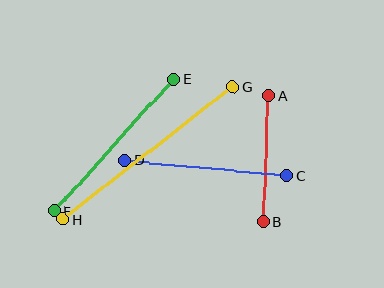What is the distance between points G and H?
The distance is approximately 215 pixels.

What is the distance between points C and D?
The distance is approximately 163 pixels.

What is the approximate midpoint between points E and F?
The midpoint is at approximately (114, 145) pixels.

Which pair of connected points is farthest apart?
Points G and H are farthest apart.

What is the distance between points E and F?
The distance is approximately 178 pixels.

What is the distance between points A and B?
The distance is approximately 126 pixels.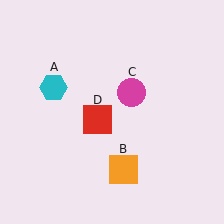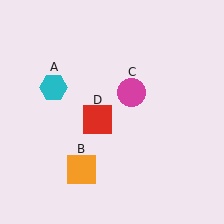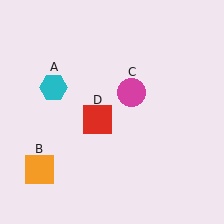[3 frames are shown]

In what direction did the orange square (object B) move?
The orange square (object B) moved left.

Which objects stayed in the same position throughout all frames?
Cyan hexagon (object A) and magenta circle (object C) and red square (object D) remained stationary.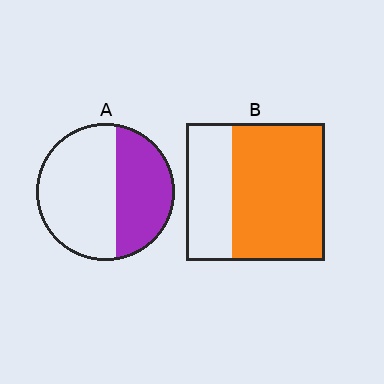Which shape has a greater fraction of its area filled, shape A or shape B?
Shape B.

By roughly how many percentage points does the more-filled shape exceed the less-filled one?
By roughly 25 percentage points (B over A).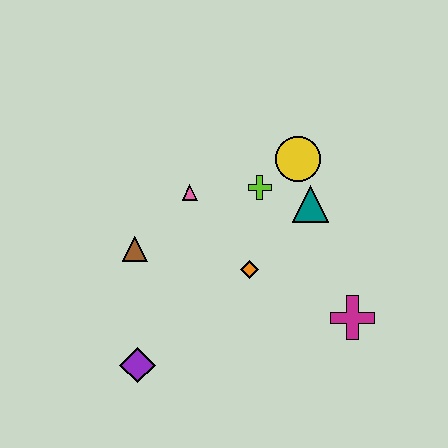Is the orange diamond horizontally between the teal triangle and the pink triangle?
Yes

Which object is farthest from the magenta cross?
The brown triangle is farthest from the magenta cross.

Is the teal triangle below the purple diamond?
No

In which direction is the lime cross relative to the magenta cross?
The lime cross is above the magenta cross.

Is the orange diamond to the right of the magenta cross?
No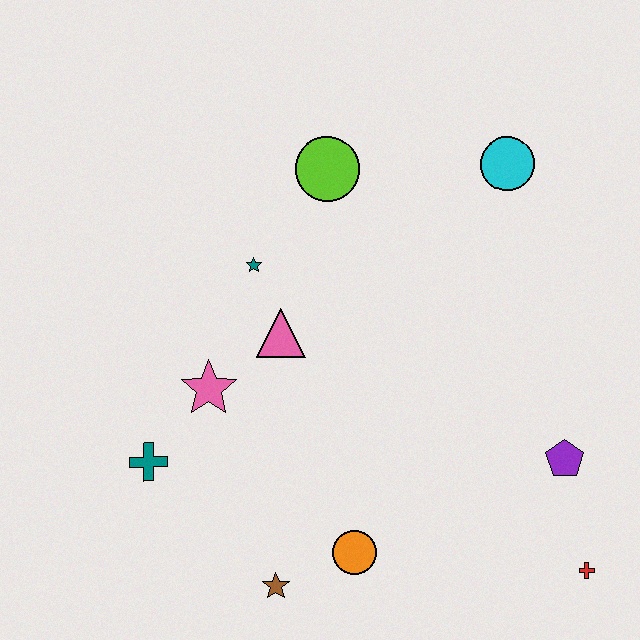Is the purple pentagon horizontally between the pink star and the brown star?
No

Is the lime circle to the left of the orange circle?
Yes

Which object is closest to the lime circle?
The teal star is closest to the lime circle.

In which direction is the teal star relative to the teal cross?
The teal star is above the teal cross.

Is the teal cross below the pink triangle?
Yes